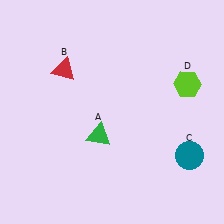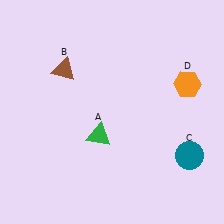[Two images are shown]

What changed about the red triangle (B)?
In Image 1, B is red. In Image 2, it changed to brown.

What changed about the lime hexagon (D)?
In Image 1, D is lime. In Image 2, it changed to orange.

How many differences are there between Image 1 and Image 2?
There are 2 differences between the two images.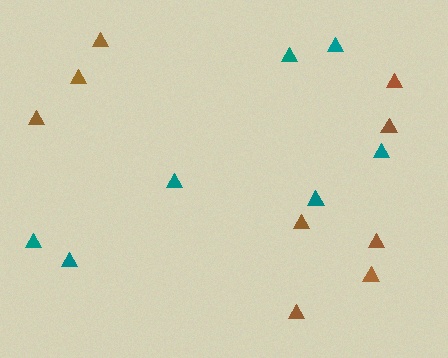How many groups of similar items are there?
There are 2 groups: one group of teal triangles (7) and one group of brown triangles (9).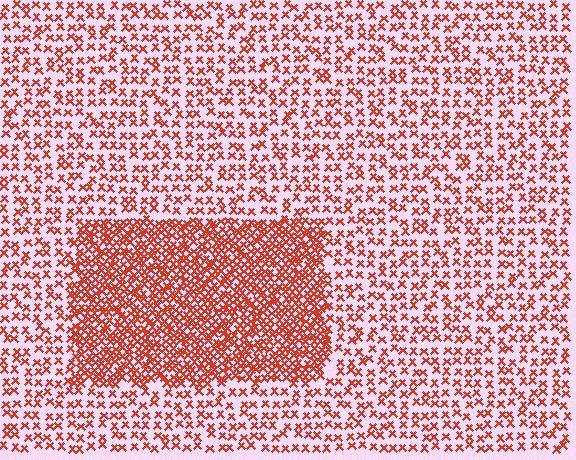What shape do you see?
I see a rectangle.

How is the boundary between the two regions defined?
The boundary is defined by a change in element density (approximately 2.3x ratio). All elements are the same color, size, and shape.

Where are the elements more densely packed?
The elements are more densely packed inside the rectangle boundary.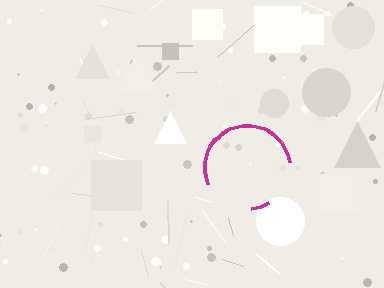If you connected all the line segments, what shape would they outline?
They would outline a circle.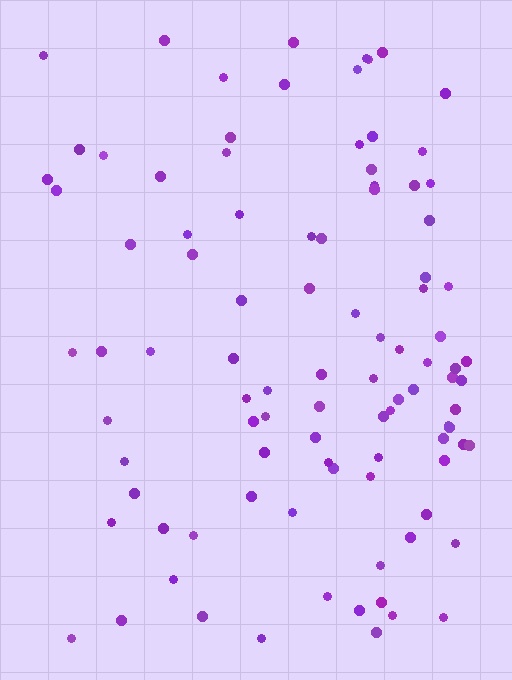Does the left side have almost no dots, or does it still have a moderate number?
Still a moderate number, just noticeably fewer than the right.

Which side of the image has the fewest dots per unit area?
The left.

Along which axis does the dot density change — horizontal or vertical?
Horizontal.